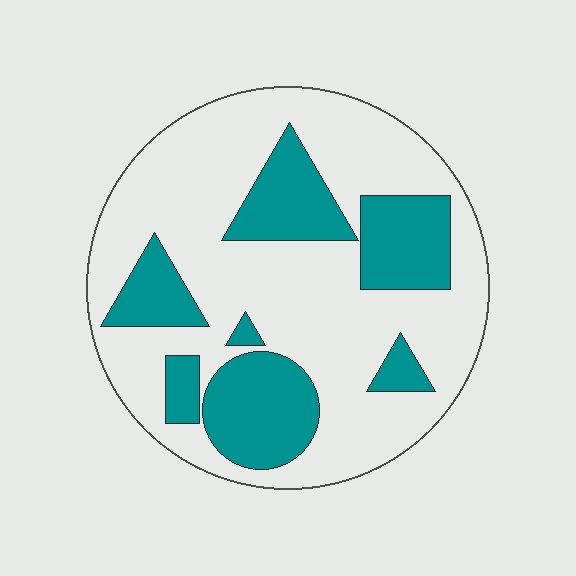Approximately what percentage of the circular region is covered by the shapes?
Approximately 30%.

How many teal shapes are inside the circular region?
7.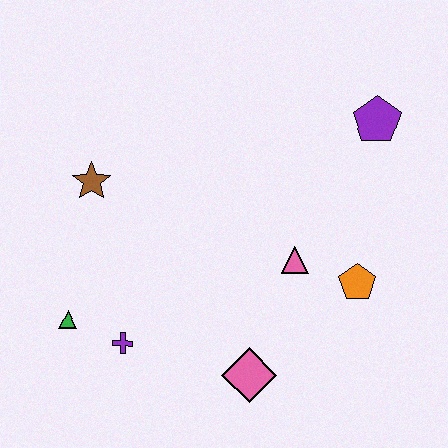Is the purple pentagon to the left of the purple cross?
No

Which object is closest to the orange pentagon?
The pink triangle is closest to the orange pentagon.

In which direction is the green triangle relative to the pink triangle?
The green triangle is to the left of the pink triangle.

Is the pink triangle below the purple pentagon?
Yes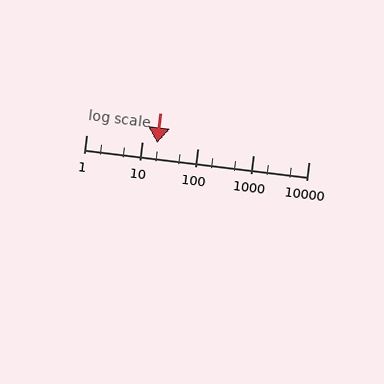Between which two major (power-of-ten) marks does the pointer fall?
The pointer is between 10 and 100.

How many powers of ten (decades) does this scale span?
The scale spans 4 decades, from 1 to 10000.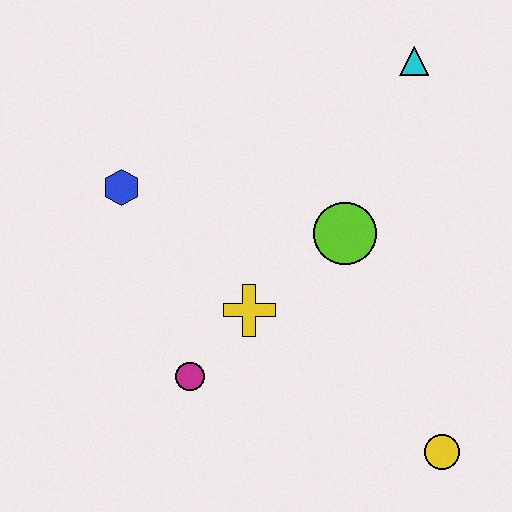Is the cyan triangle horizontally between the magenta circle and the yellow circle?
Yes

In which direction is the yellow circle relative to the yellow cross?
The yellow circle is to the right of the yellow cross.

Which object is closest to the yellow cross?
The magenta circle is closest to the yellow cross.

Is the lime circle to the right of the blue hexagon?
Yes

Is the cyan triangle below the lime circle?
No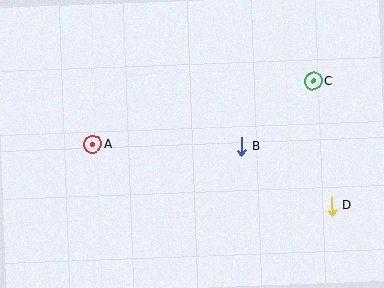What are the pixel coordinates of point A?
Point A is at (93, 144).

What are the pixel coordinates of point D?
Point D is at (332, 206).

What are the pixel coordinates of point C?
Point C is at (313, 81).